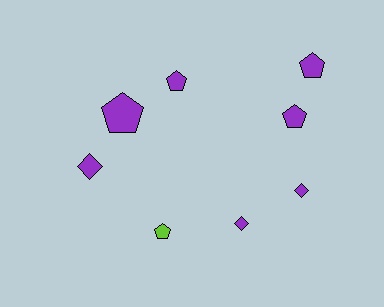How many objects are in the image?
There are 8 objects.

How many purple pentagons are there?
There are 4 purple pentagons.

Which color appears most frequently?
Purple, with 7 objects.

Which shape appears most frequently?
Pentagon, with 5 objects.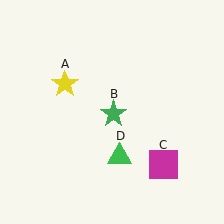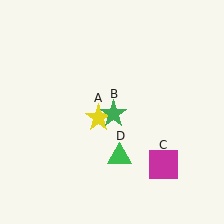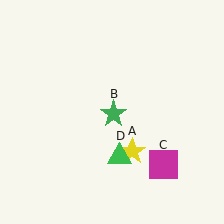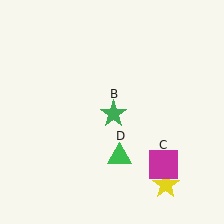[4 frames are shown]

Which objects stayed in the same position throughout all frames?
Green star (object B) and magenta square (object C) and green triangle (object D) remained stationary.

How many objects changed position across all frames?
1 object changed position: yellow star (object A).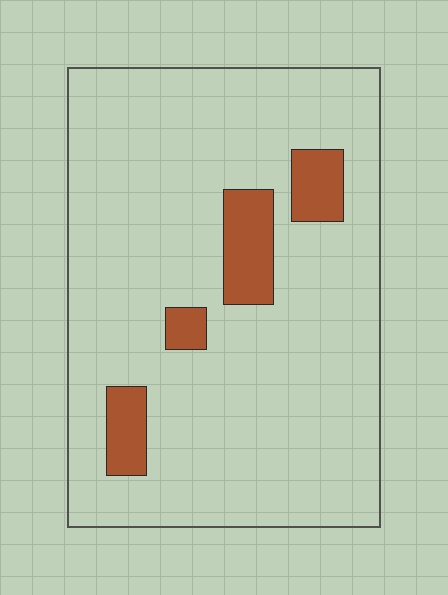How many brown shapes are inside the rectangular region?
4.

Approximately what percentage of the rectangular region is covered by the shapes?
Approximately 10%.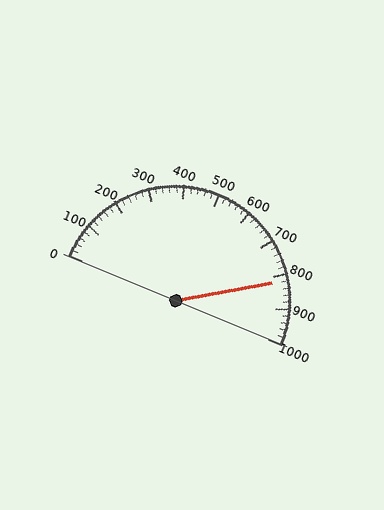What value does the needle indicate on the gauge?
The needle indicates approximately 820.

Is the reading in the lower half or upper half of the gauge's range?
The reading is in the upper half of the range (0 to 1000).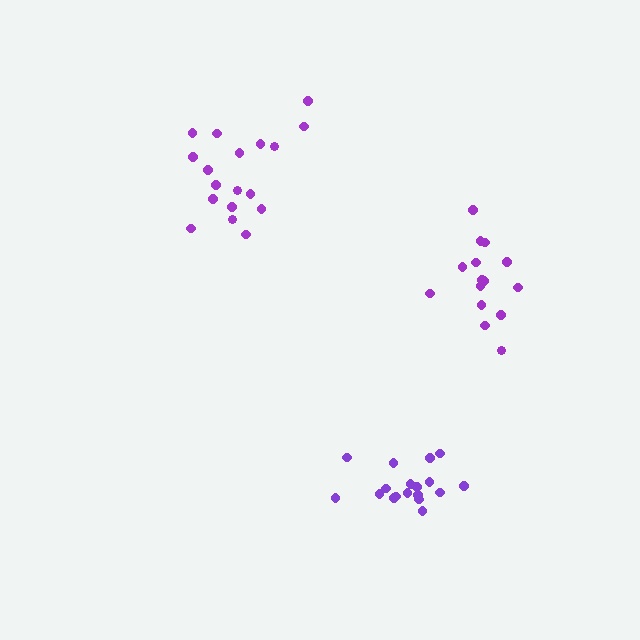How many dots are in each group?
Group 1: 15 dots, Group 2: 18 dots, Group 3: 18 dots (51 total).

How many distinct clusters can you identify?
There are 3 distinct clusters.